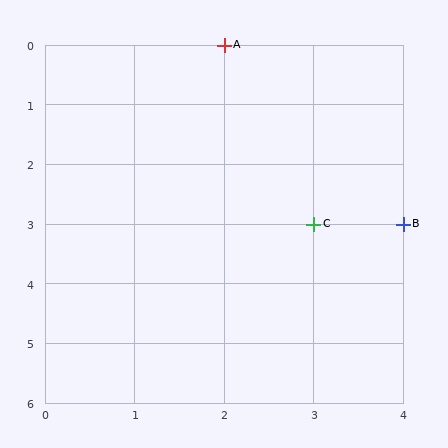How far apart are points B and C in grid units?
Points B and C are 1 column apart.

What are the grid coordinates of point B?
Point B is at grid coordinates (4, 3).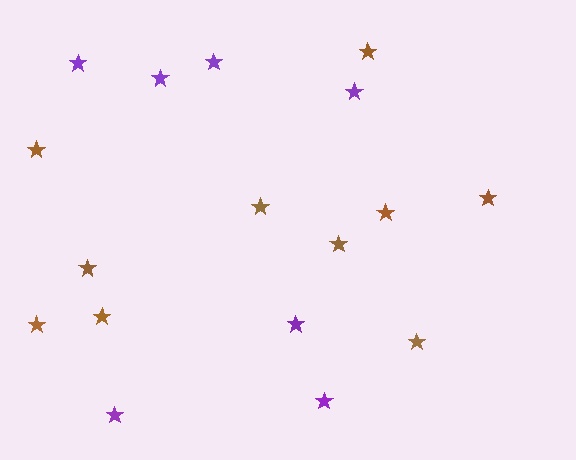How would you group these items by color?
There are 2 groups: one group of brown stars (10) and one group of purple stars (7).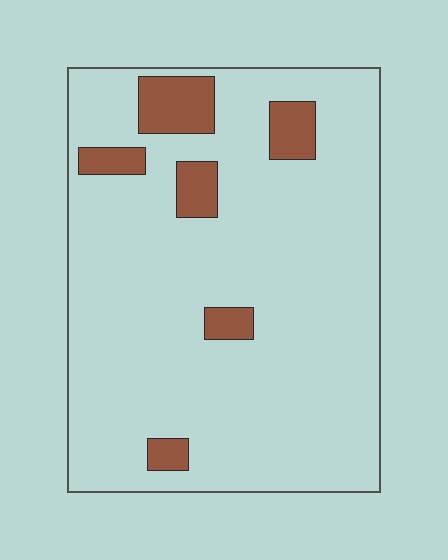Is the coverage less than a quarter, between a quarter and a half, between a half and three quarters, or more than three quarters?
Less than a quarter.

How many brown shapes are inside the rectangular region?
6.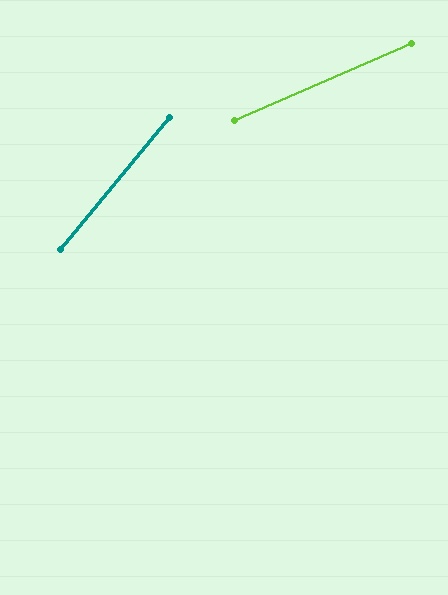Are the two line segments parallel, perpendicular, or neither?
Neither parallel nor perpendicular — they differ by about 27°.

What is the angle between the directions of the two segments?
Approximately 27 degrees.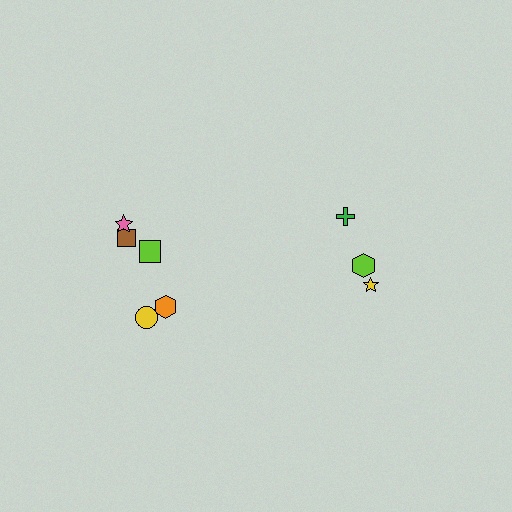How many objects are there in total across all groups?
There are 8 objects.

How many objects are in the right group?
There are 3 objects.